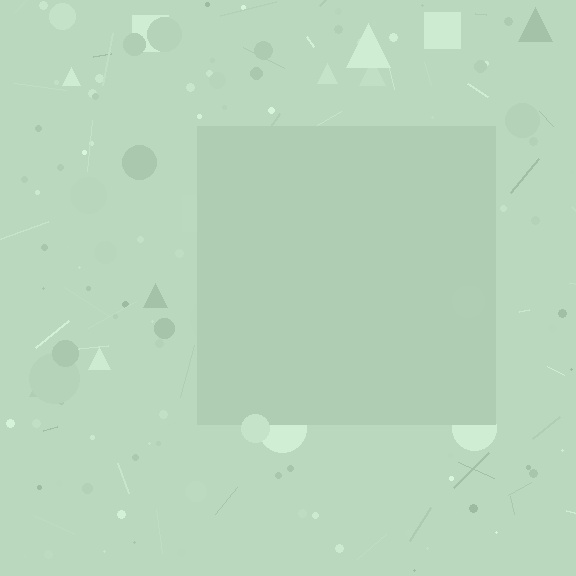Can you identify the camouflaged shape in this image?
The camouflaged shape is a square.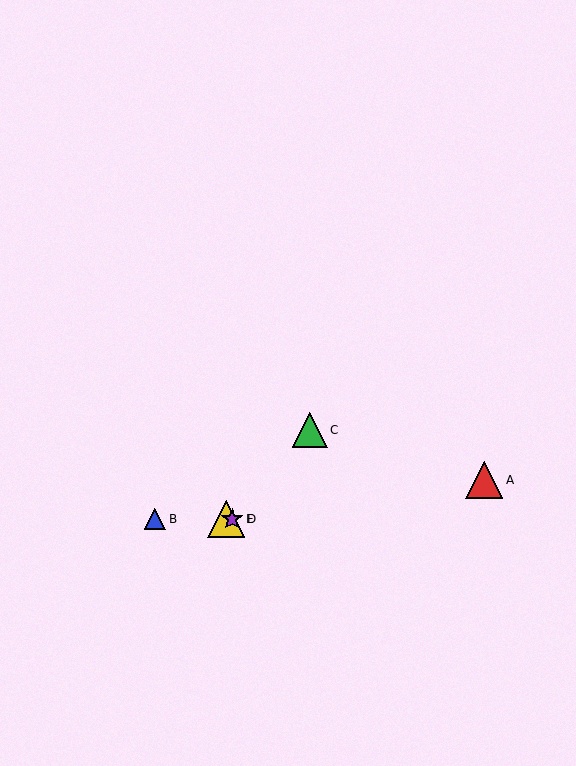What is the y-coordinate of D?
Object D is at y≈519.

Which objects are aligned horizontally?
Objects B, D, E are aligned horizontally.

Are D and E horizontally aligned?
Yes, both are at y≈519.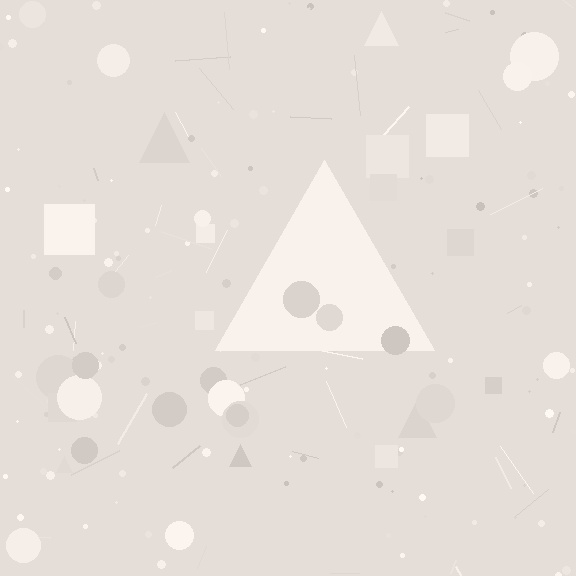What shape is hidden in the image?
A triangle is hidden in the image.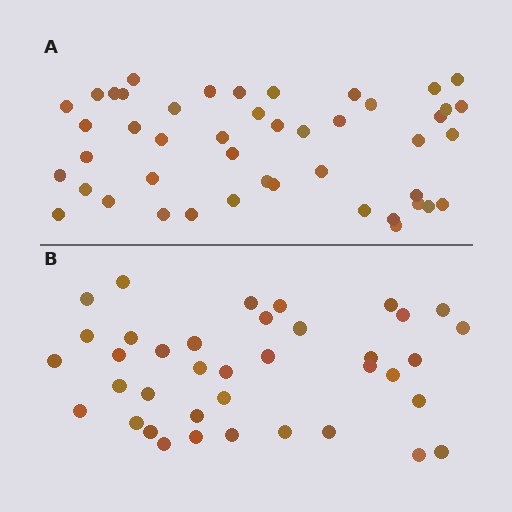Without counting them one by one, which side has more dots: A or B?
Region A (the top region) has more dots.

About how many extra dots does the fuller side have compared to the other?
Region A has roughly 8 or so more dots than region B.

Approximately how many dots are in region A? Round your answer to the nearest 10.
About 50 dots. (The exact count is 46, which rounds to 50.)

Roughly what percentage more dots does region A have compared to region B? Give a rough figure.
About 20% more.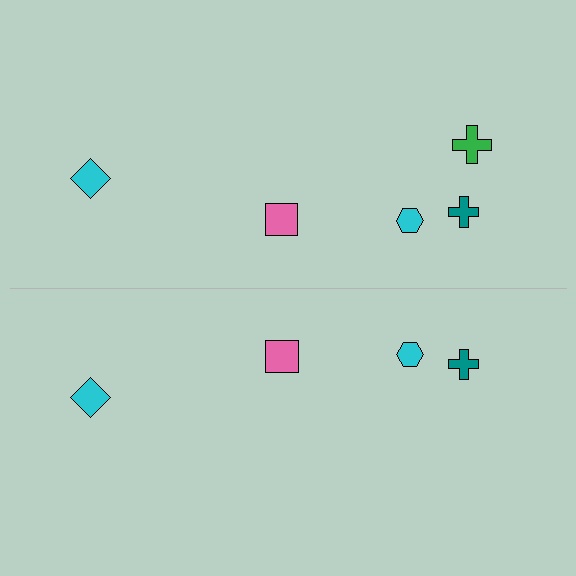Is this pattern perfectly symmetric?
No, the pattern is not perfectly symmetric. A green cross is missing from the bottom side.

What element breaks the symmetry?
A green cross is missing from the bottom side.